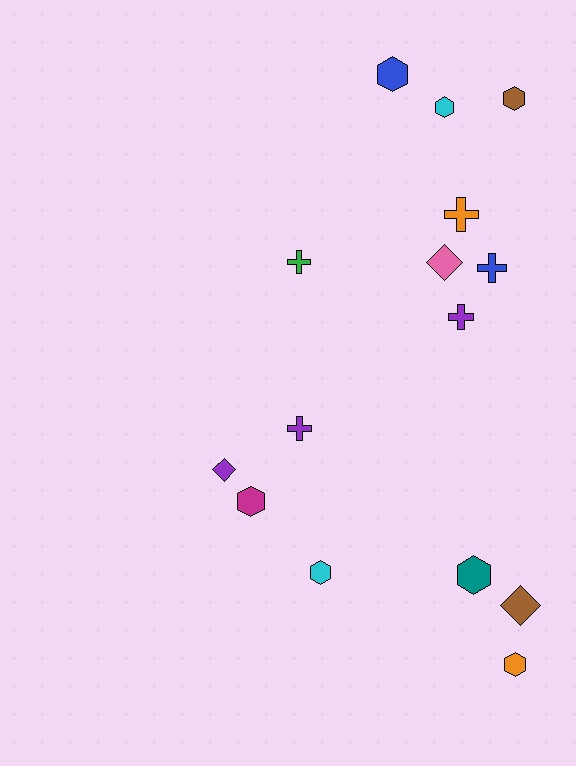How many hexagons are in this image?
There are 7 hexagons.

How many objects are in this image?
There are 15 objects.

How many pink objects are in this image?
There is 1 pink object.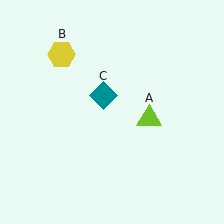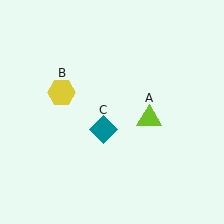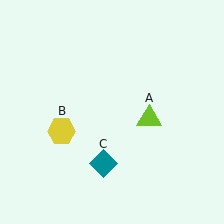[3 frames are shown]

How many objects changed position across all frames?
2 objects changed position: yellow hexagon (object B), teal diamond (object C).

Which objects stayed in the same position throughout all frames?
Lime triangle (object A) remained stationary.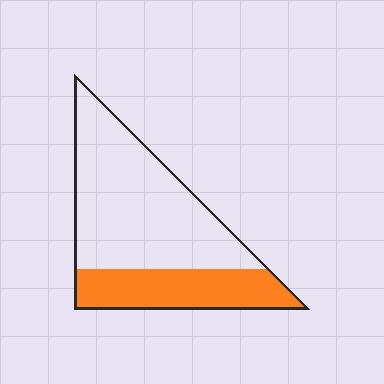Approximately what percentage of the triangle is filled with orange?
Approximately 30%.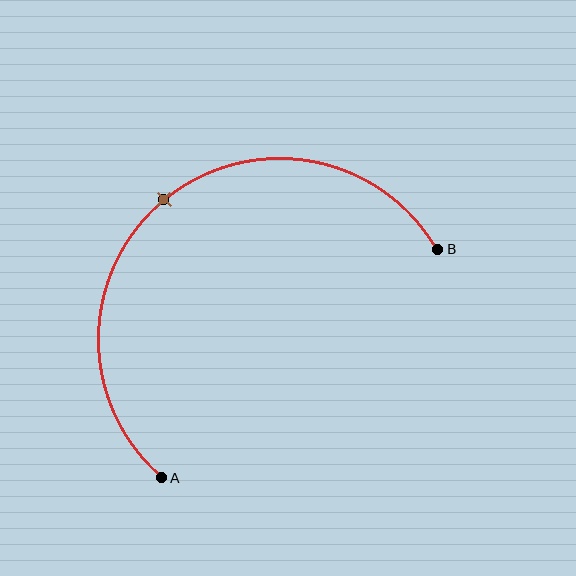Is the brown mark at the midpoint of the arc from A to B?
Yes. The brown mark lies on the arc at equal arc-length from both A and B — it is the arc midpoint.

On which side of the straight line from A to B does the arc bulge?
The arc bulges above and to the left of the straight line connecting A and B.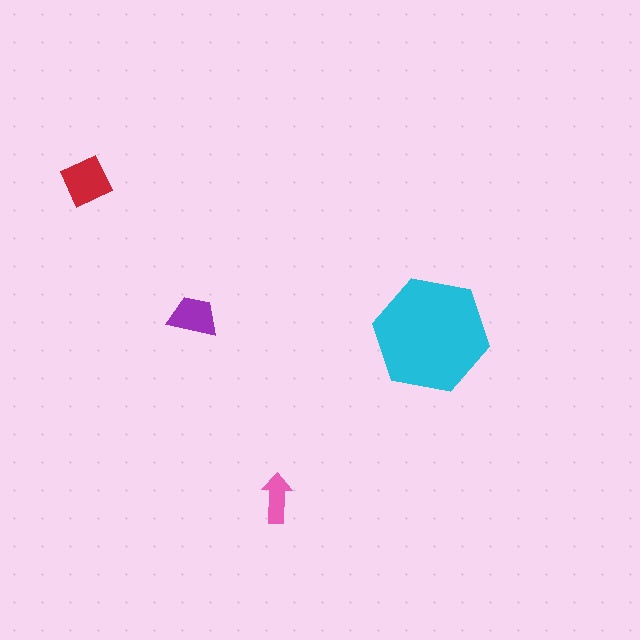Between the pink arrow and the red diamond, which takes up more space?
The red diamond.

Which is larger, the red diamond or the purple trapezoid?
The red diamond.